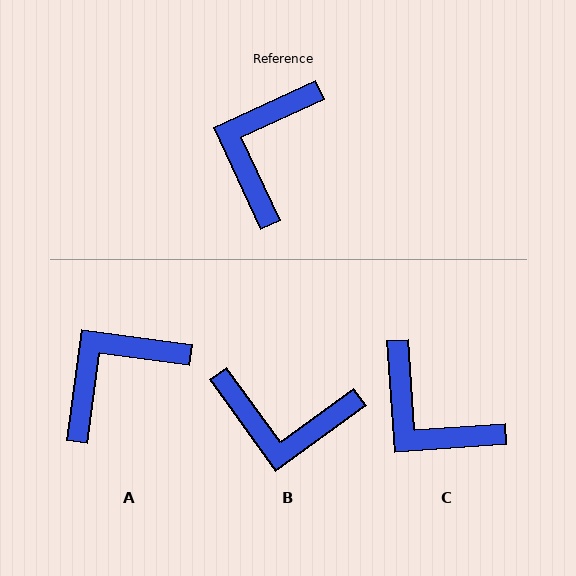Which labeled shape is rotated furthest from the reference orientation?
B, about 101 degrees away.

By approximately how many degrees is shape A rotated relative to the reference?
Approximately 32 degrees clockwise.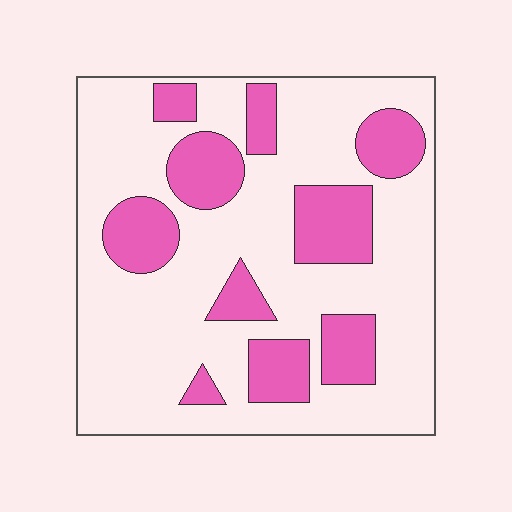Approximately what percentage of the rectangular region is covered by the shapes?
Approximately 25%.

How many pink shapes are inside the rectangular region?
10.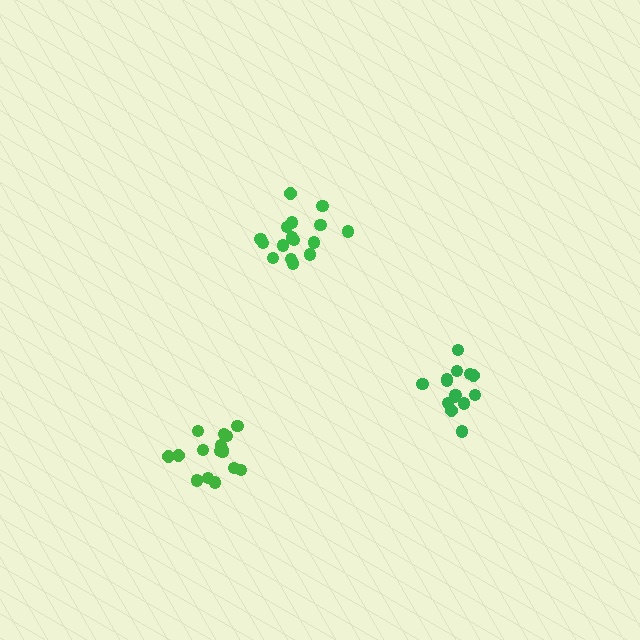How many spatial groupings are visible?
There are 3 spatial groupings.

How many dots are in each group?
Group 1: 16 dots, Group 2: 17 dots, Group 3: 14 dots (47 total).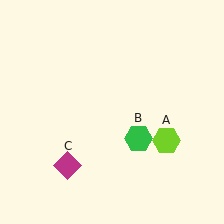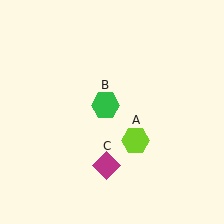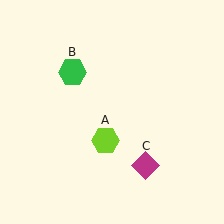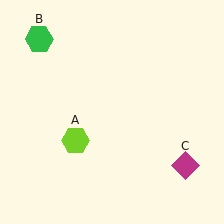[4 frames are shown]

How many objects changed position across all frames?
3 objects changed position: lime hexagon (object A), green hexagon (object B), magenta diamond (object C).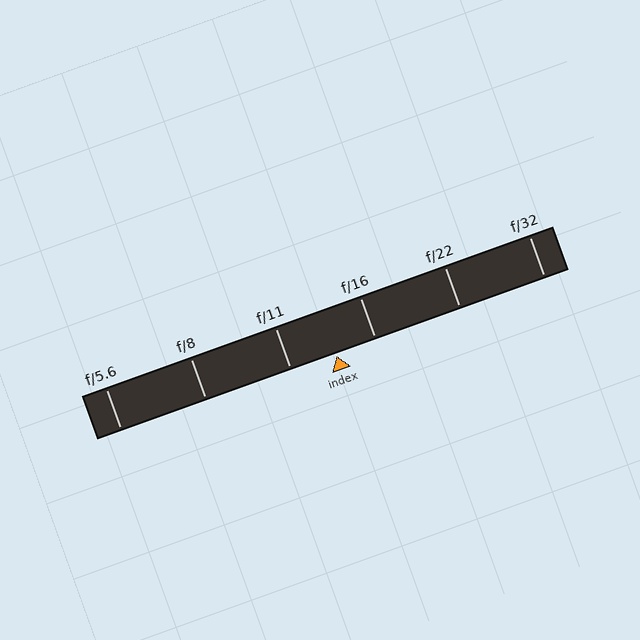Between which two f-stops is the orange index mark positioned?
The index mark is between f/11 and f/16.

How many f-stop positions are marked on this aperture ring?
There are 6 f-stop positions marked.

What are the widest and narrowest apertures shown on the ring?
The widest aperture shown is f/5.6 and the narrowest is f/32.